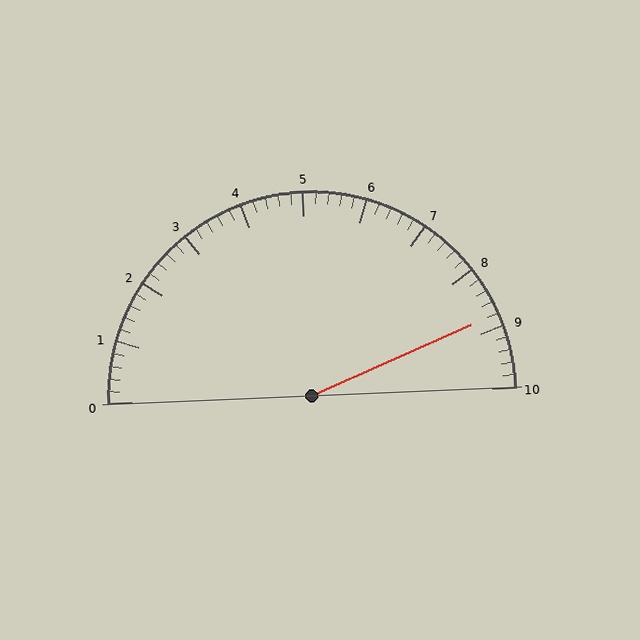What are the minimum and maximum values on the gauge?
The gauge ranges from 0 to 10.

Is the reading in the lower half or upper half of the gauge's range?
The reading is in the upper half of the range (0 to 10).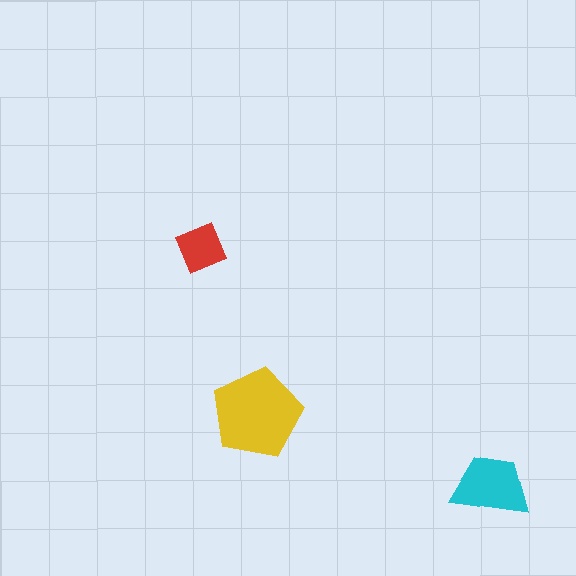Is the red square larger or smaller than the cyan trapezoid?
Smaller.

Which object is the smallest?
The red square.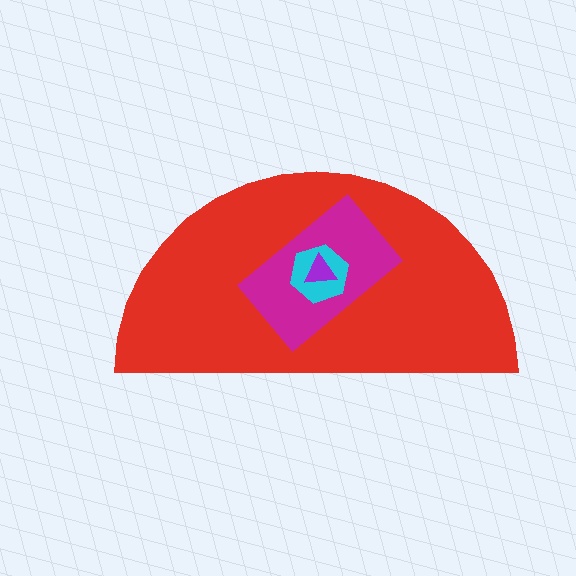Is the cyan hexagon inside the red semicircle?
Yes.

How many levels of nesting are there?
4.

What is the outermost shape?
The red semicircle.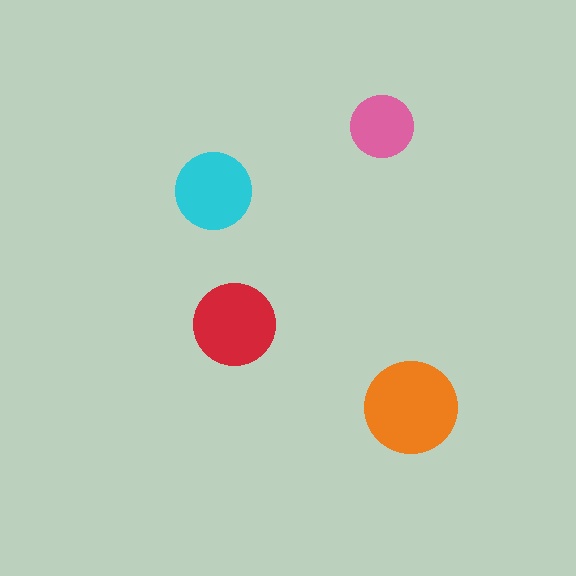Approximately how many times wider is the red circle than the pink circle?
About 1.5 times wider.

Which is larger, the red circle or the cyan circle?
The red one.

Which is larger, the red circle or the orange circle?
The orange one.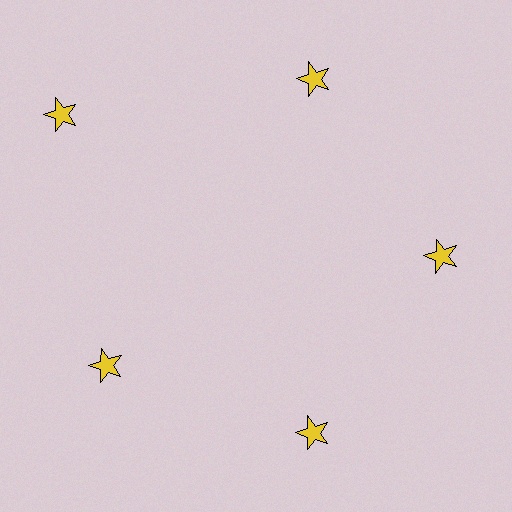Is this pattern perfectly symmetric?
No. The 5 yellow stars are arranged in a ring, but one element near the 10 o'clock position is pushed outward from the center, breaking the 5-fold rotational symmetry.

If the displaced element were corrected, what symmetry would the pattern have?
It would have 5-fold rotational symmetry — the pattern would map onto itself every 72 degrees.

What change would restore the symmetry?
The symmetry would be restored by moving it inward, back onto the ring so that all 5 stars sit at equal angles and equal distance from the center.